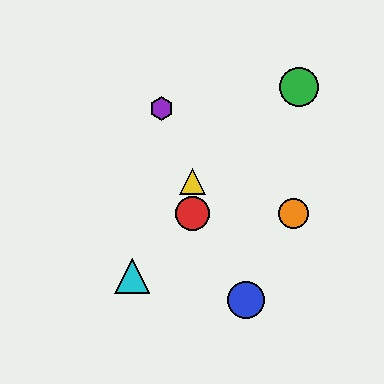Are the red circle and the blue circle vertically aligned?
No, the red circle is at x≈192 and the blue circle is at x≈246.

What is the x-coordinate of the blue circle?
The blue circle is at x≈246.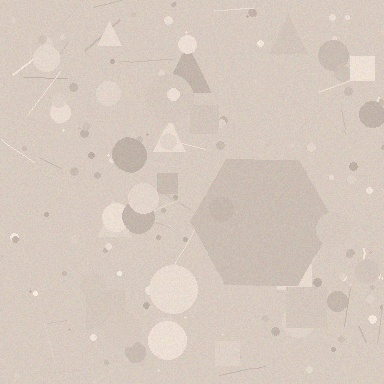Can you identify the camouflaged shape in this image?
The camouflaged shape is a hexagon.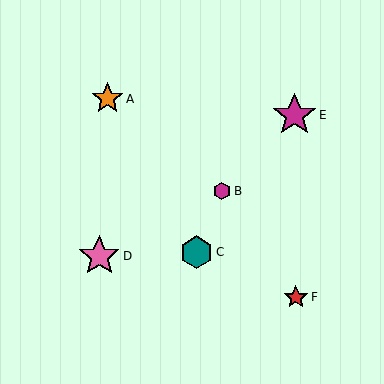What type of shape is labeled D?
Shape D is a pink star.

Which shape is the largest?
The magenta star (labeled E) is the largest.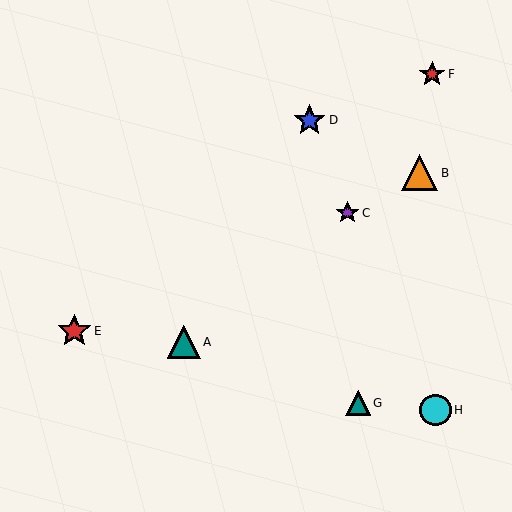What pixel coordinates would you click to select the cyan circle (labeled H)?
Click at (435, 410) to select the cyan circle H.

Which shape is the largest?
The orange triangle (labeled B) is the largest.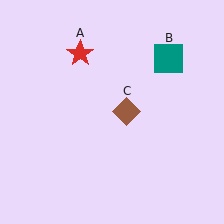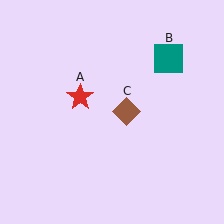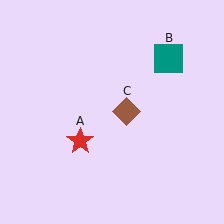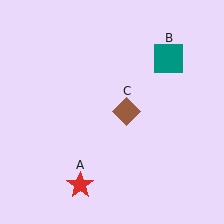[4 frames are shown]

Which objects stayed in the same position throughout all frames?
Teal square (object B) and brown diamond (object C) remained stationary.